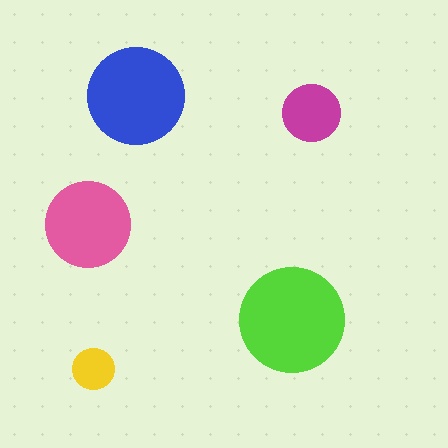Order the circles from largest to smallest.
the lime one, the blue one, the pink one, the magenta one, the yellow one.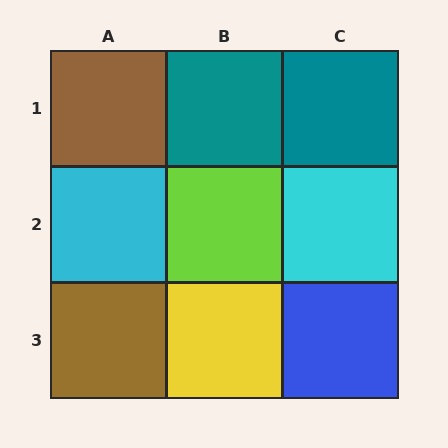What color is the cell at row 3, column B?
Yellow.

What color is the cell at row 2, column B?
Lime.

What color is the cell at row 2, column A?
Cyan.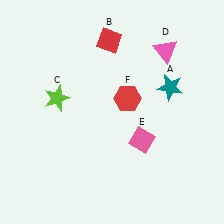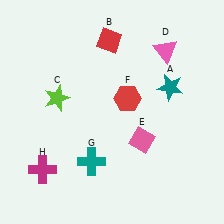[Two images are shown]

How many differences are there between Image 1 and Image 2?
There are 2 differences between the two images.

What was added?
A teal cross (G), a magenta cross (H) were added in Image 2.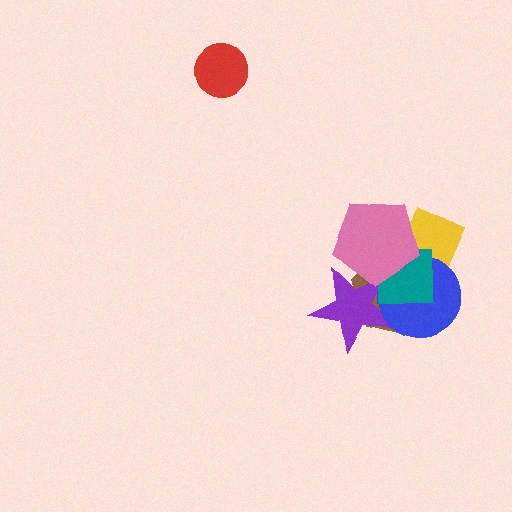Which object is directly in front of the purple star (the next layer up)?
The blue circle is directly in front of the purple star.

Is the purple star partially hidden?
Yes, it is partially covered by another shape.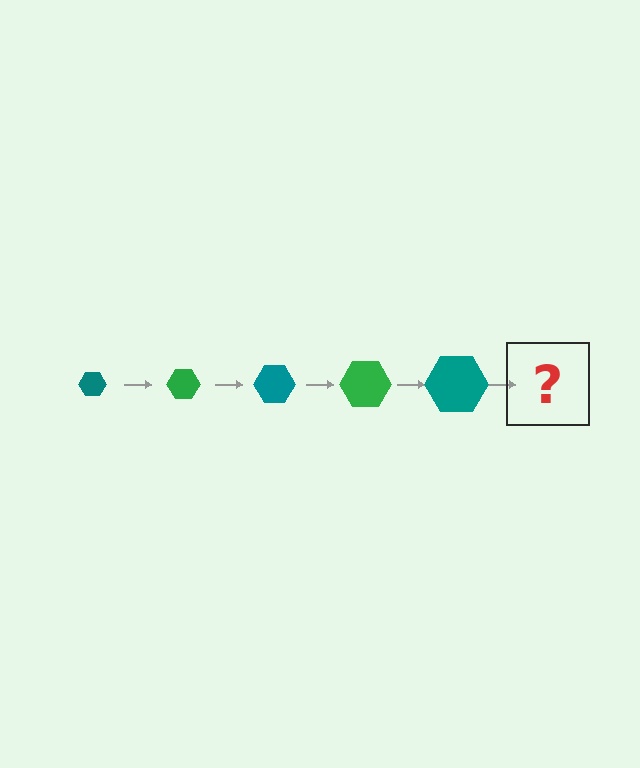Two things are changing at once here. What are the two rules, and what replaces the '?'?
The two rules are that the hexagon grows larger each step and the color cycles through teal and green. The '?' should be a green hexagon, larger than the previous one.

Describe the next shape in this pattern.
It should be a green hexagon, larger than the previous one.